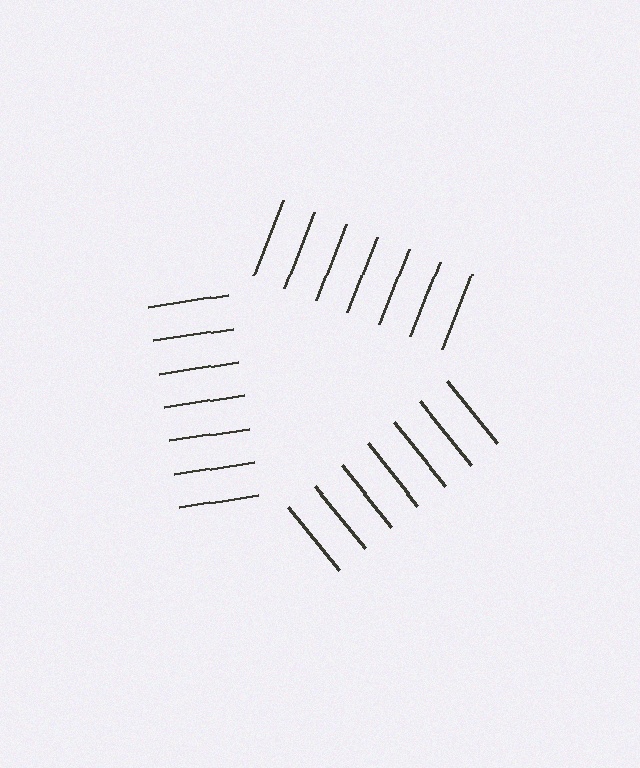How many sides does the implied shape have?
3 sides — the line-ends trace a triangle.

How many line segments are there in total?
21 — 7 along each of the 3 edges.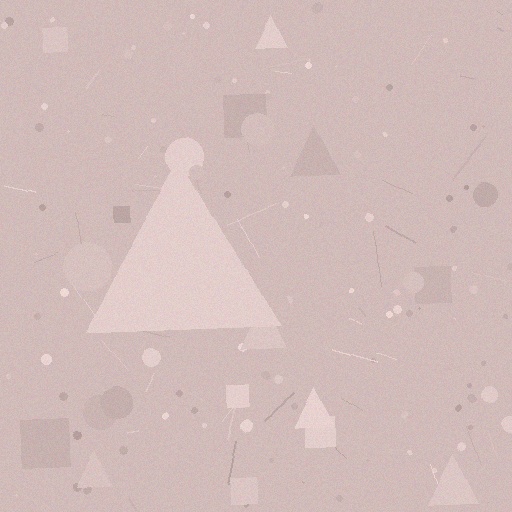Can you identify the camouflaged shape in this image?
The camouflaged shape is a triangle.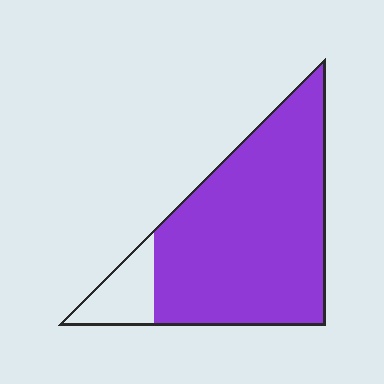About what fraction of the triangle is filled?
About seven eighths (7/8).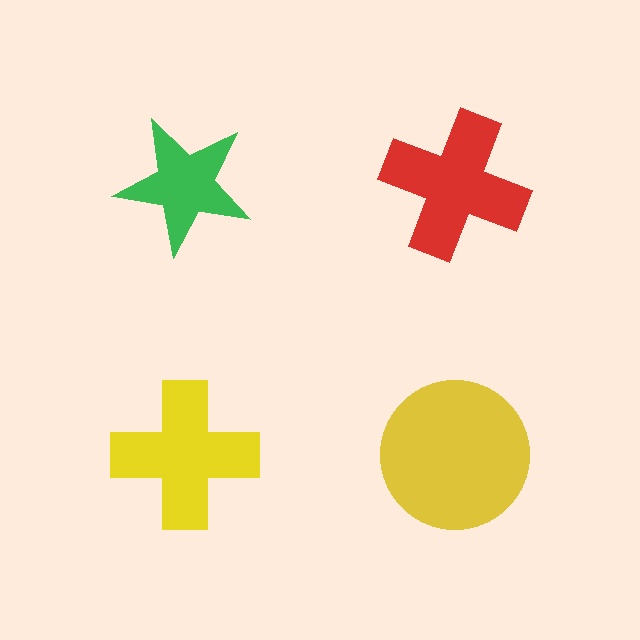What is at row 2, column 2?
A yellow circle.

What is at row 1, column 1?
A green star.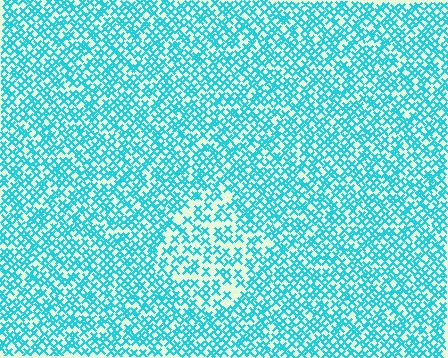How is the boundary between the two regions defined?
The boundary is defined by a change in element density (approximately 1.7x ratio). All elements are the same color, size, and shape.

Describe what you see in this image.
The image contains small cyan elements arranged at two different densities. A diamond-shaped region is visible where the elements are less densely packed than the surrounding area.